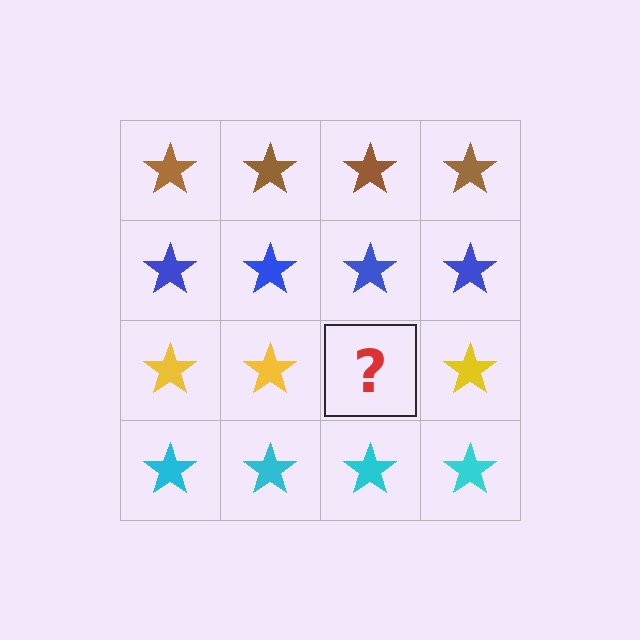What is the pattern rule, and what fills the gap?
The rule is that each row has a consistent color. The gap should be filled with a yellow star.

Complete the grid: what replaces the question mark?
The question mark should be replaced with a yellow star.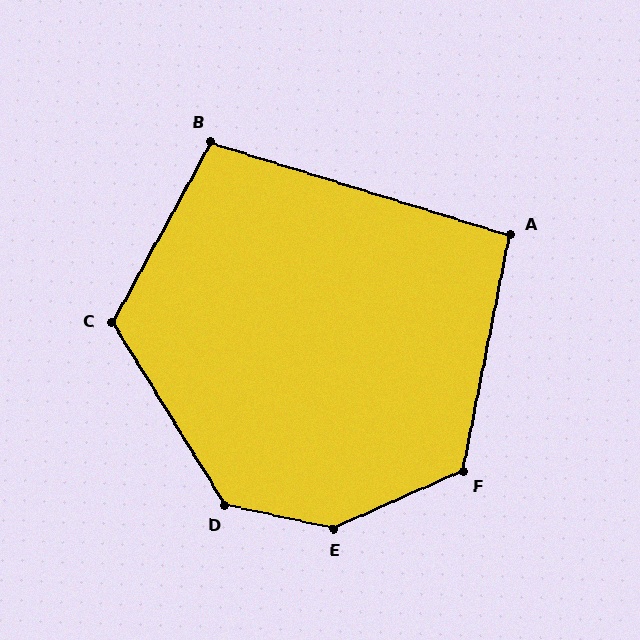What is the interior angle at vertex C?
Approximately 119 degrees (obtuse).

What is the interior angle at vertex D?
Approximately 133 degrees (obtuse).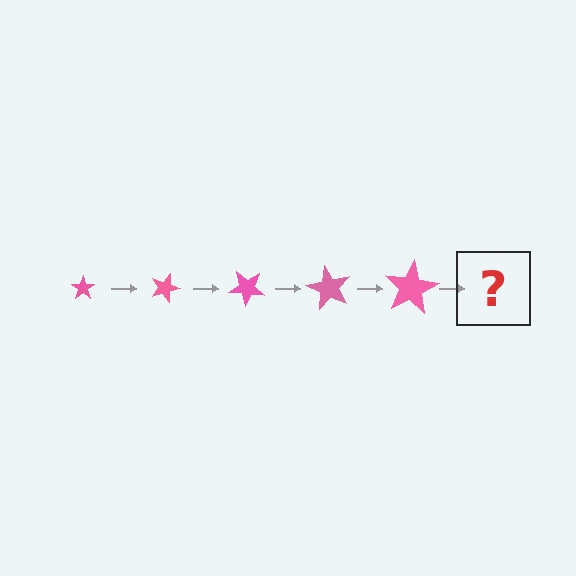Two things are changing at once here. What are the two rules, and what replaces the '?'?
The two rules are that the star grows larger each step and it rotates 20 degrees each step. The '?' should be a star, larger than the previous one and rotated 100 degrees from the start.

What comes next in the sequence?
The next element should be a star, larger than the previous one and rotated 100 degrees from the start.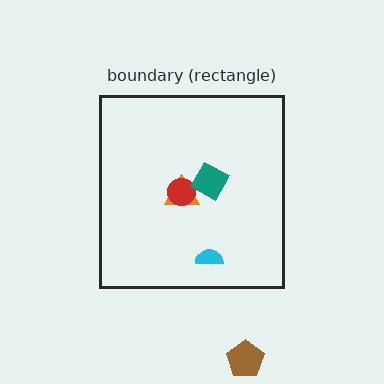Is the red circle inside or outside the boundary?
Inside.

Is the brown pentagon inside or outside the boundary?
Outside.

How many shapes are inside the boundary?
4 inside, 1 outside.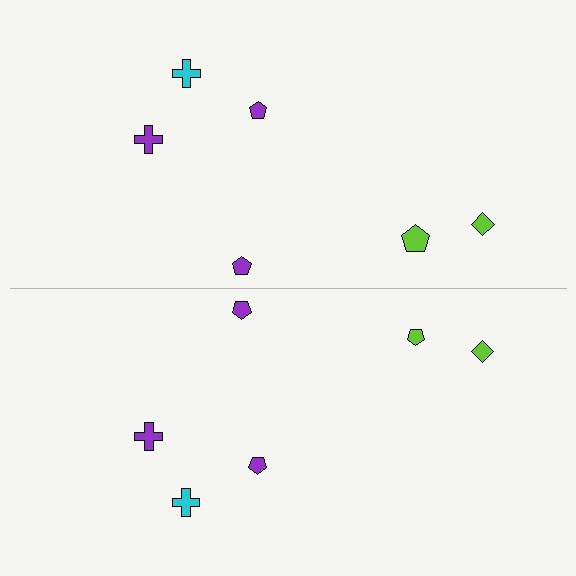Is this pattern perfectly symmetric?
No, the pattern is not perfectly symmetric. The lime pentagon on the bottom side has a different size than its mirror counterpart.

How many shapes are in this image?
There are 12 shapes in this image.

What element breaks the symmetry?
The lime pentagon on the bottom side has a different size than its mirror counterpart.